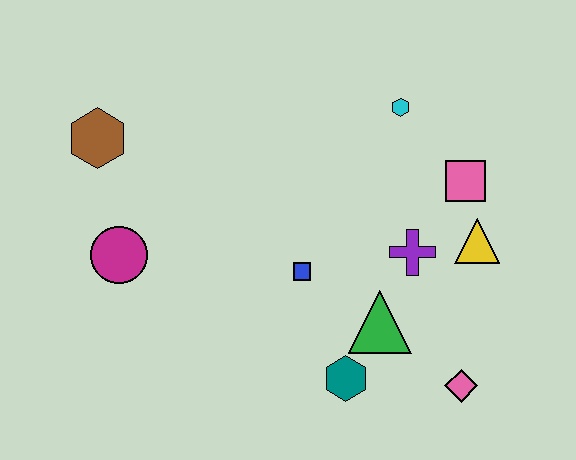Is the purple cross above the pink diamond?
Yes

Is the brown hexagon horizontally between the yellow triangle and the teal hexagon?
No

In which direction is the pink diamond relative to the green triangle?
The pink diamond is to the right of the green triangle.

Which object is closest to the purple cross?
The yellow triangle is closest to the purple cross.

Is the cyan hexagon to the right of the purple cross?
No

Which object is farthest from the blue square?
The brown hexagon is farthest from the blue square.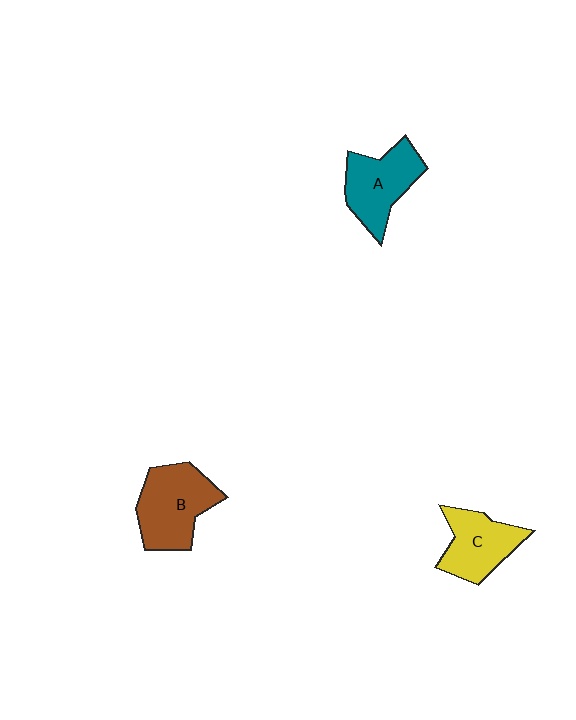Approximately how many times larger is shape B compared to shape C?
Approximately 1.2 times.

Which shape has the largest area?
Shape B (brown).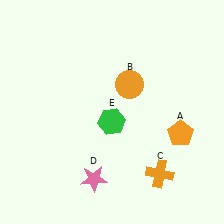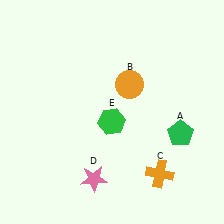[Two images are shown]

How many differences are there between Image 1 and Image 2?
There is 1 difference between the two images.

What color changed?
The pentagon (A) changed from orange in Image 1 to green in Image 2.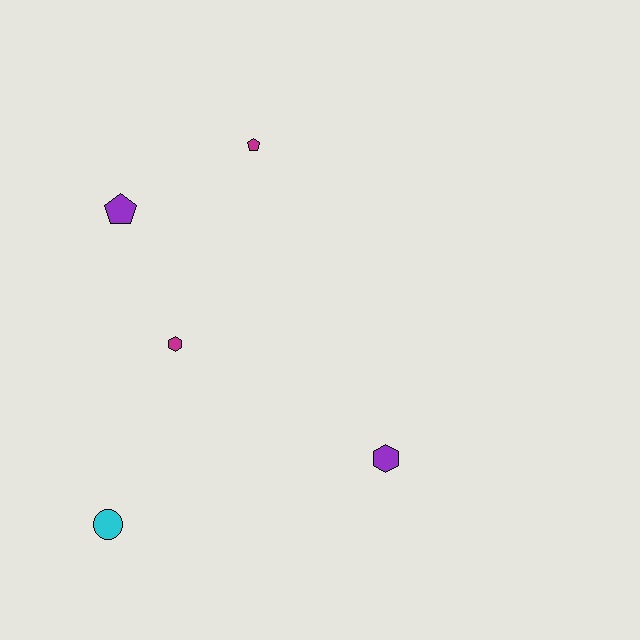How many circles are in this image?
There is 1 circle.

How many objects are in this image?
There are 5 objects.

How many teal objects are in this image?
There are no teal objects.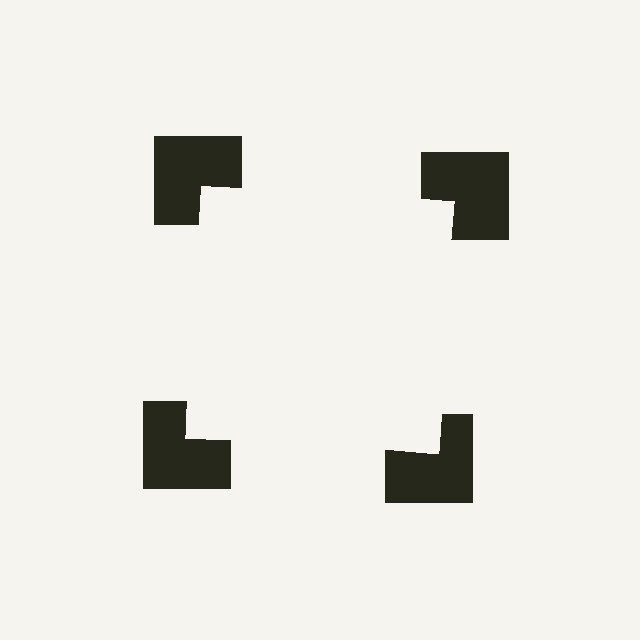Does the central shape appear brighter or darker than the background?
It typically appears slightly brighter than the background, even though no actual brightness change is drawn.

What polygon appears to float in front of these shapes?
An illusory square — its edges are inferred from the aligned wedge cuts in the notched squares, not physically drawn.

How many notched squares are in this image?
There are 4 — one at each vertex of the illusory square.